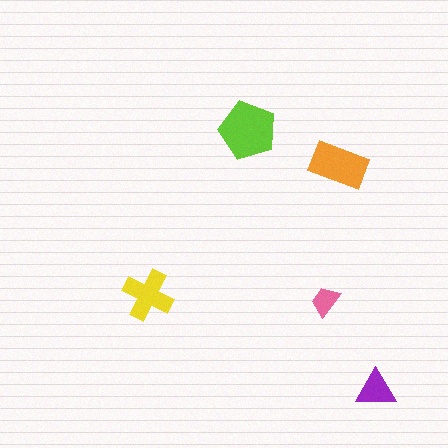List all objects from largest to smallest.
The lime pentagon, the orange rectangle, the yellow cross, the purple triangle, the pink trapezoid.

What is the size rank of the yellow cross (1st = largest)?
3rd.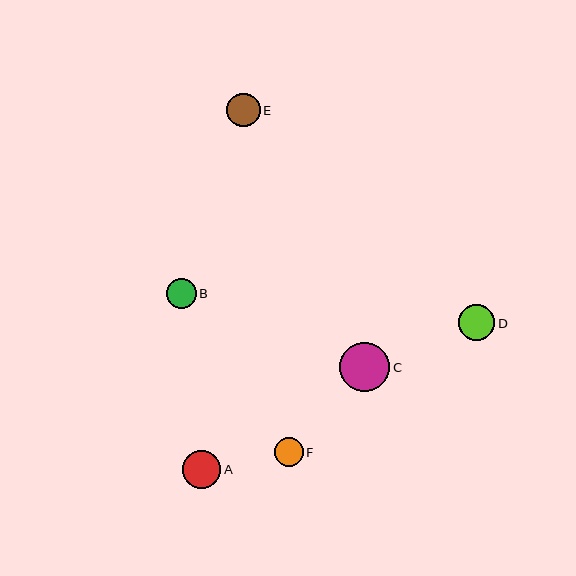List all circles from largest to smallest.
From largest to smallest: C, A, D, E, B, F.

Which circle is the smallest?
Circle F is the smallest with a size of approximately 28 pixels.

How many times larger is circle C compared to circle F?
Circle C is approximately 1.8 times the size of circle F.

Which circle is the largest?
Circle C is the largest with a size of approximately 50 pixels.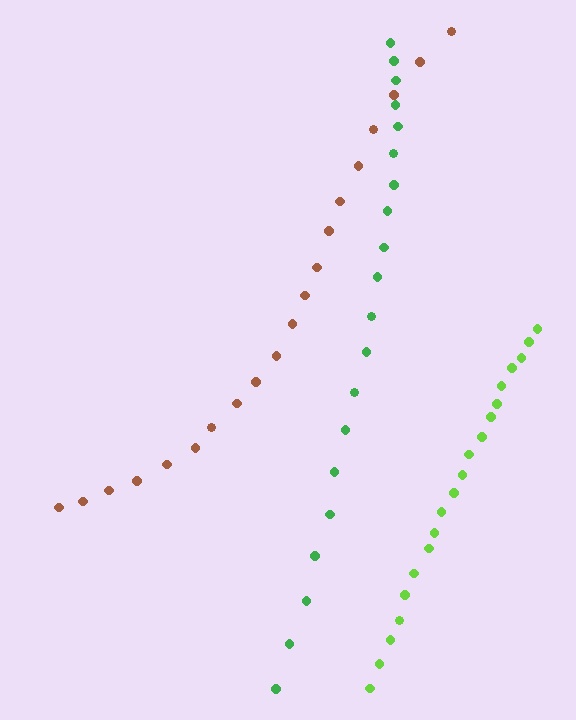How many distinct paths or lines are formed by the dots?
There are 3 distinct paths.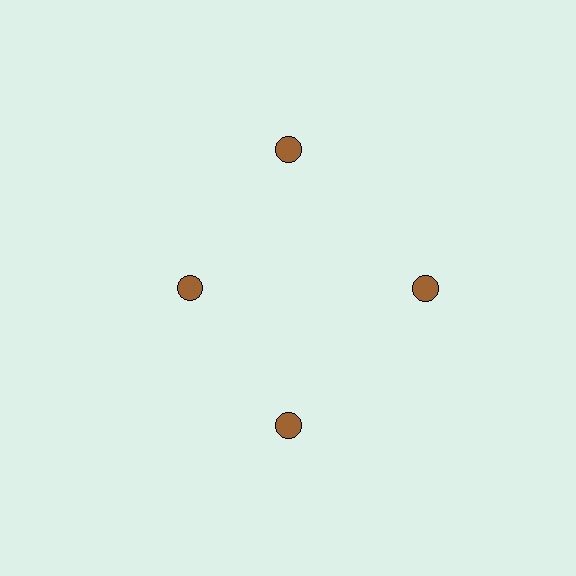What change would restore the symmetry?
The symmetry would be restored by moving it outward, back onto the ring so that all 4 circles sit at equal angles and equal distance from the center.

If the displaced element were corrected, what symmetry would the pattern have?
It would have 4-fold rotational symmetry — the pattern would map onto itself every 90 degrees.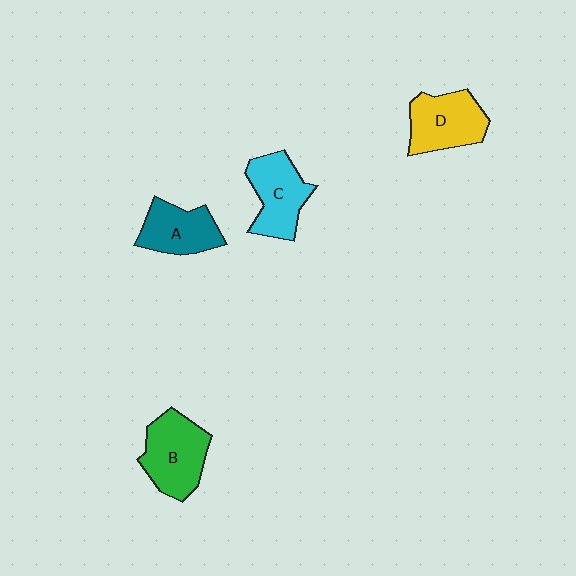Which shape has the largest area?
Shape B (green).